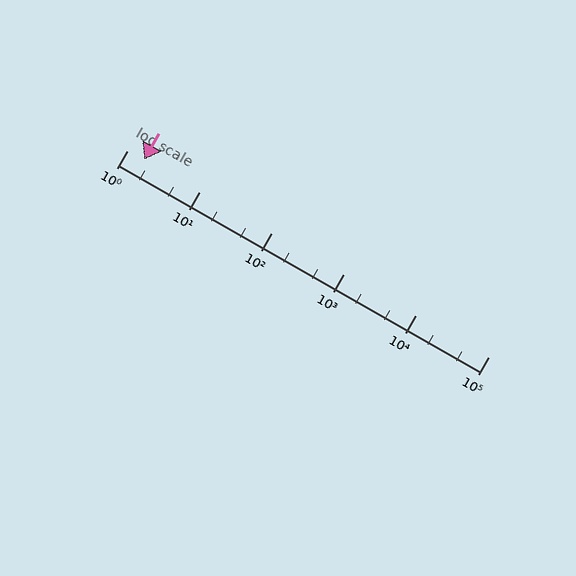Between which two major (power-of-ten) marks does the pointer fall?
The pointer is between 1 and 10.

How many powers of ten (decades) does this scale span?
The scale spans 5 decades, from 1 to 100000.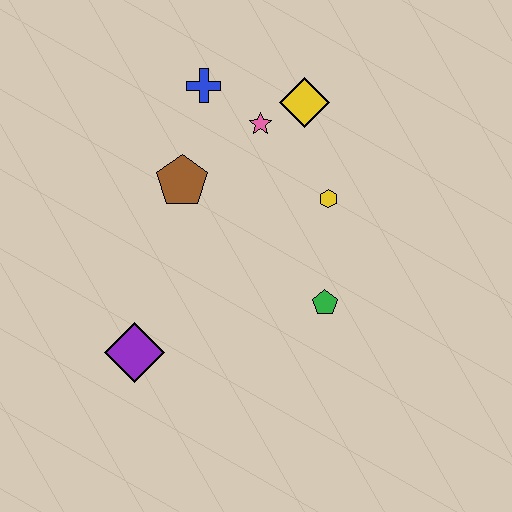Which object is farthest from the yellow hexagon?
The purple diamond is farthest from the yellow hexagon.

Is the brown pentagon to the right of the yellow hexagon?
No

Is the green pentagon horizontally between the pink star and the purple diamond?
No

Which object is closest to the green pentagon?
The yellow hexagon is closest to the green pentagon.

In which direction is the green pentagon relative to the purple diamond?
The green pentagon is to the right of the purple diamond.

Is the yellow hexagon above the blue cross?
No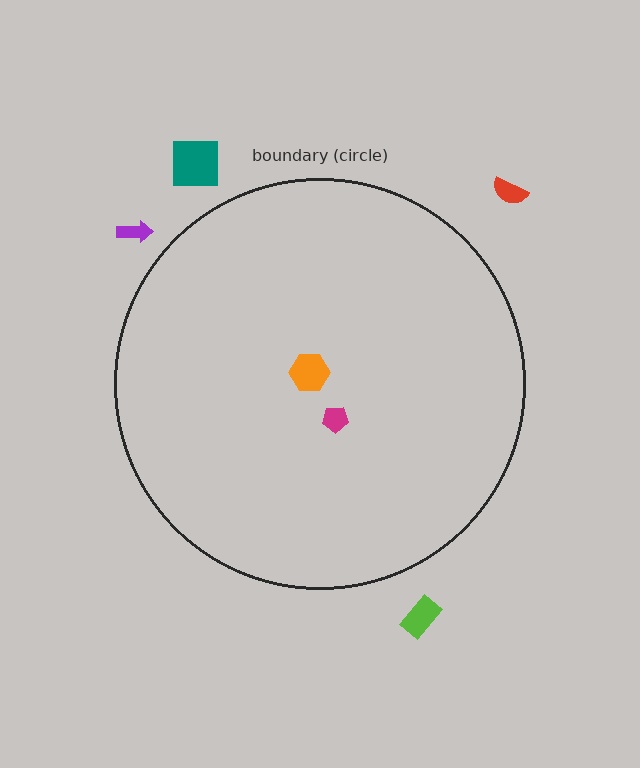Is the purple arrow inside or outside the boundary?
Outside.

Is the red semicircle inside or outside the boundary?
Outside.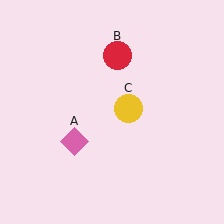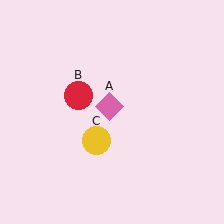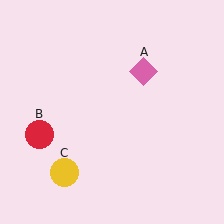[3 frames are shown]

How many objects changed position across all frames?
3 objects changed position: pink diamond (object A), red circle (object B), yellow circle (object C).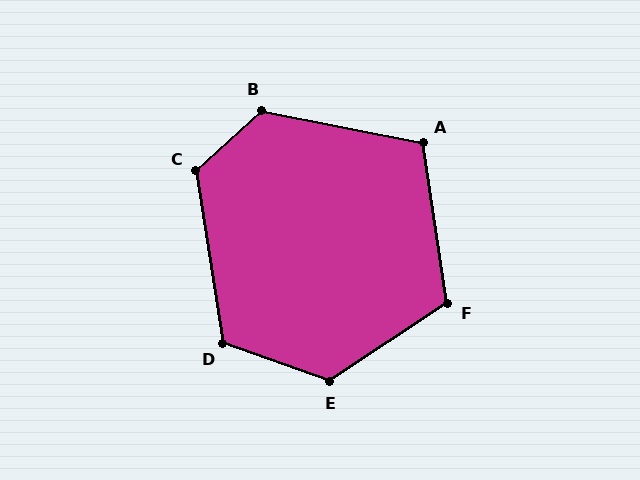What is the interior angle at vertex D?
Approximately 119 degrees (obtuse).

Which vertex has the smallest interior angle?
A, at approximately 110 degrees.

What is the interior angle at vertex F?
Approximately 115 degrees (obtuse).